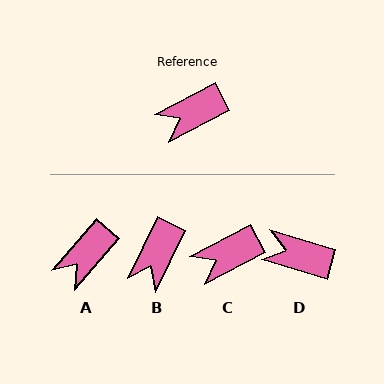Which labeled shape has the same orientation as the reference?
C.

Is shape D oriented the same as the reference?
No, it is off by about 44 degrees.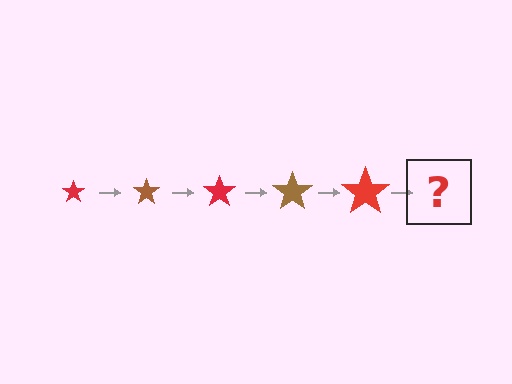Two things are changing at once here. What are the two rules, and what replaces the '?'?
The two rules are that the star grows larger each step and the color cycles through red and brown. The '?' should be a brown star, larger than the previous one.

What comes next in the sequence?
The next element should be a brown star, larger than the previous one.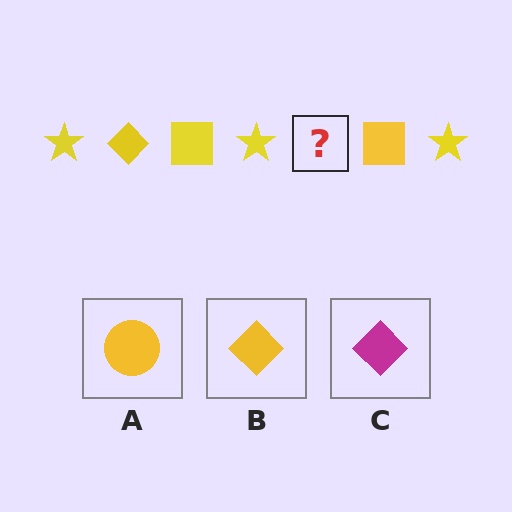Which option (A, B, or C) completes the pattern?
B.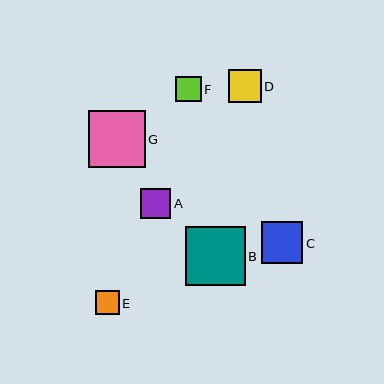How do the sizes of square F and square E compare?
Square F and square E are approximately the same size.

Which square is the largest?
Square B is the largest with a size of approximately 60 pixels.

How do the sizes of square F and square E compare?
Square F and square E are approximately the same size.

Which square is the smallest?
Square E is the smallest with a size of approximately 24 pixels.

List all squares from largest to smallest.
From largest to smallest: B, G, C, D, A, F, E.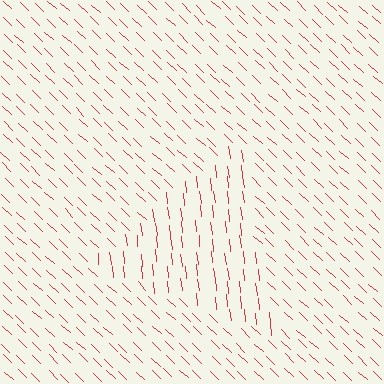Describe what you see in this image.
The image is filled with small red line segments. A triangle region in the image has lines oriented differently from the surrounding lines, creating a visible texture boundary.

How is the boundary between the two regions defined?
The boundary is defined purely by a change in line orientation (approximately 40 degrees difference). All lines are the same color and thickness.